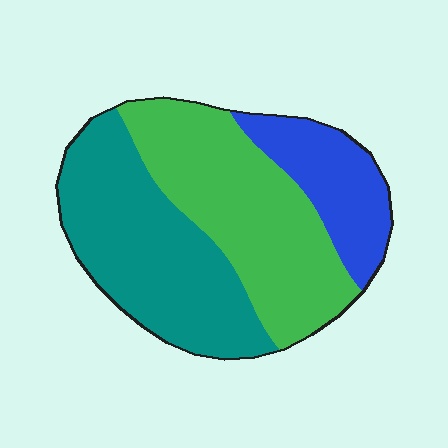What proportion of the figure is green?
Green covers about 40% of the figure.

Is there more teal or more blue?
Teal.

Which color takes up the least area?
Blue, at roughly 20%.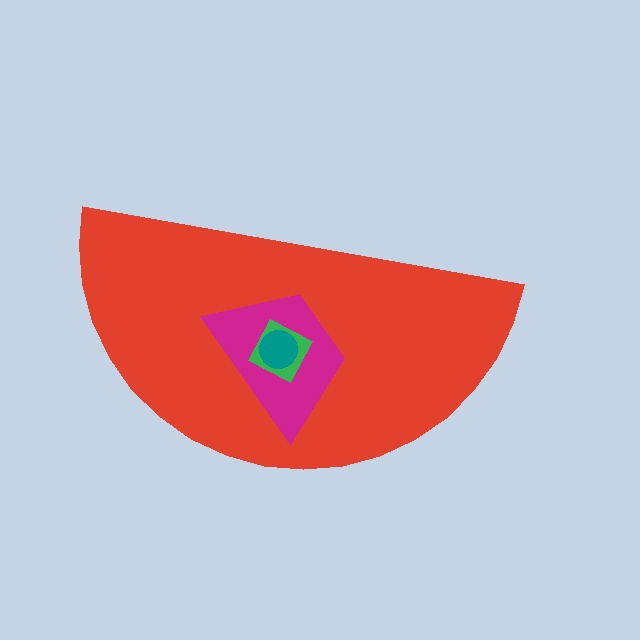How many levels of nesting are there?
4.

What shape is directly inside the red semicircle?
The magenta trapezoid.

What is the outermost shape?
The red semicircle.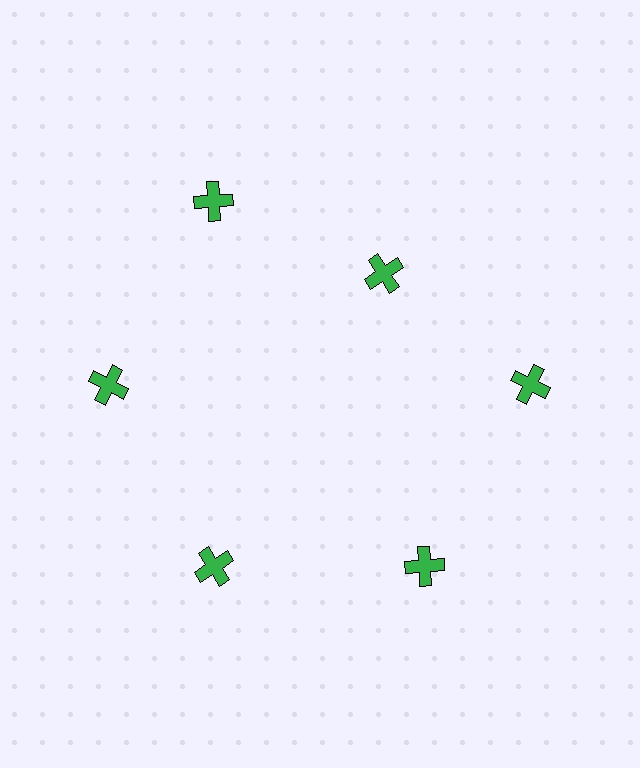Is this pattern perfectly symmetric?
No. The 6 green crosses are arranged in a ring, but one element near the 1 o'clock position is pulled inward toward the center, breaking the 6-fold rotational symmetry.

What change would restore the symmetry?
The symmetry would be restored by moving it outward, back onto the ring so that all 6 crosses sit at equal angles and equal distance from the center.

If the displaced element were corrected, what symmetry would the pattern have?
It would have 6-fold rotational symmetry — the pattern would map onto itself every 60 degrees.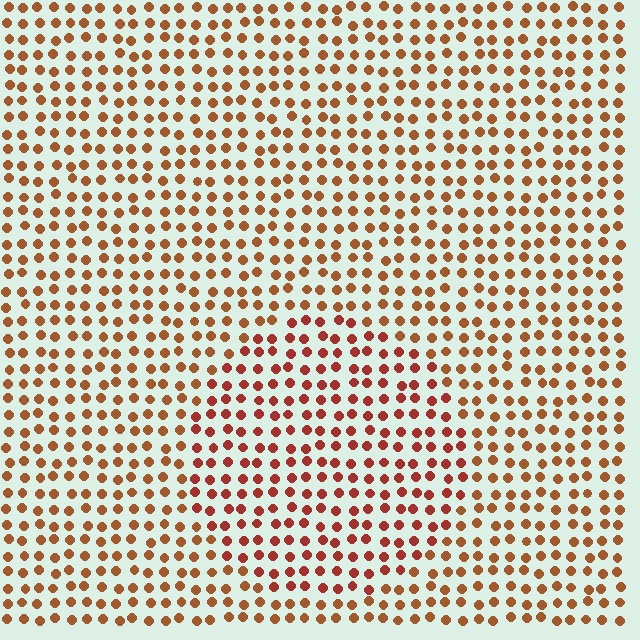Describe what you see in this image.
The image is filled with small brown elements in a uniform arrangement. A circle-shaped region is visible where the elements are tinted to a slightly different hue, forming a subtle color boundary.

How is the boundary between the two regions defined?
The boundary is defined purely by a slight shift in hue (about 21 degrees). Spacing, size, and orientation are identical on both sides.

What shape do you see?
I see a circle.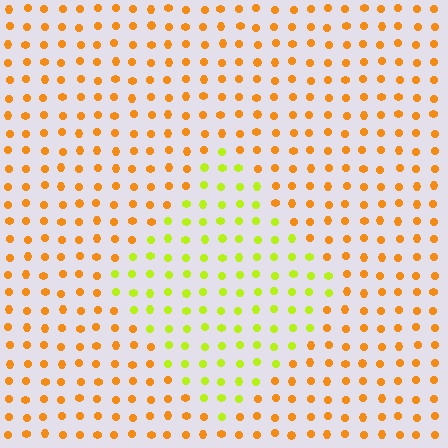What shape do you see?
I see a diamond.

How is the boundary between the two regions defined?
The boundary is defined purely by a slight shift in hue (about 45 degrees). Spacing, size, and orientation are identical on both sides.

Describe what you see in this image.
The image is filled with small orange elements in a uniform arrangement. A diamond-shaped region is visible where the elements are tinted to a slightly different hue, forming a subtle color boundary.